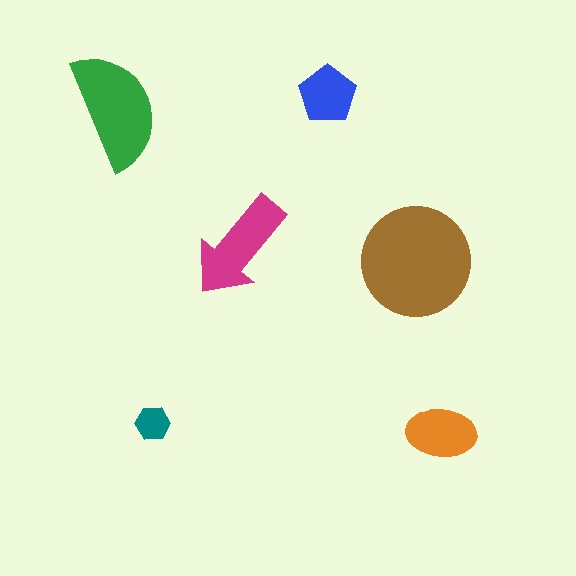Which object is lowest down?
The orange ellipse is bottommost.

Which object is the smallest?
The teal hexagon.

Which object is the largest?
The brown circle.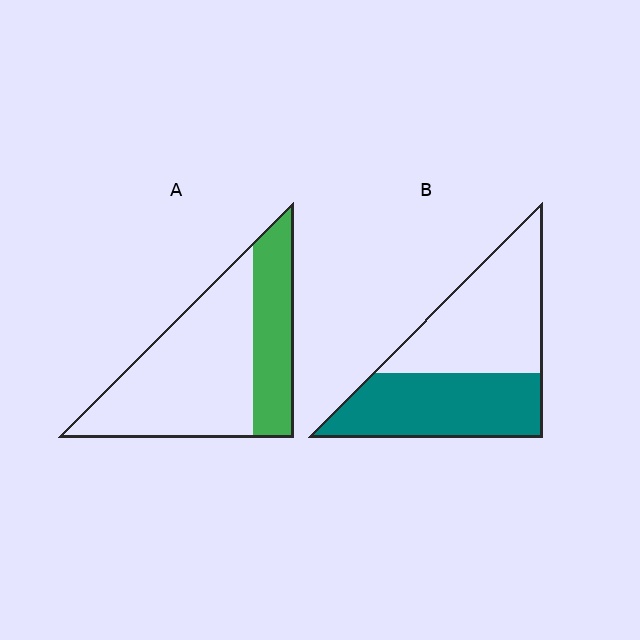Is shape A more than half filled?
No.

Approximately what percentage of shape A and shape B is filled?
A is approximately 30% and B is approximately 45%.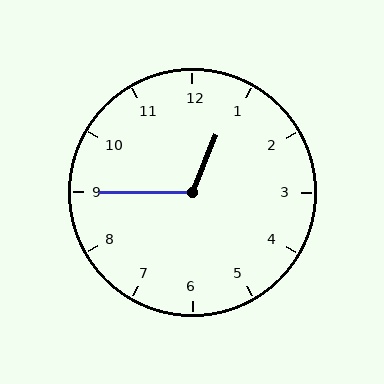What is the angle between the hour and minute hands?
Approximately 112 degrees.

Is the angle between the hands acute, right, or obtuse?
It is obtuse.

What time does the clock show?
12:45.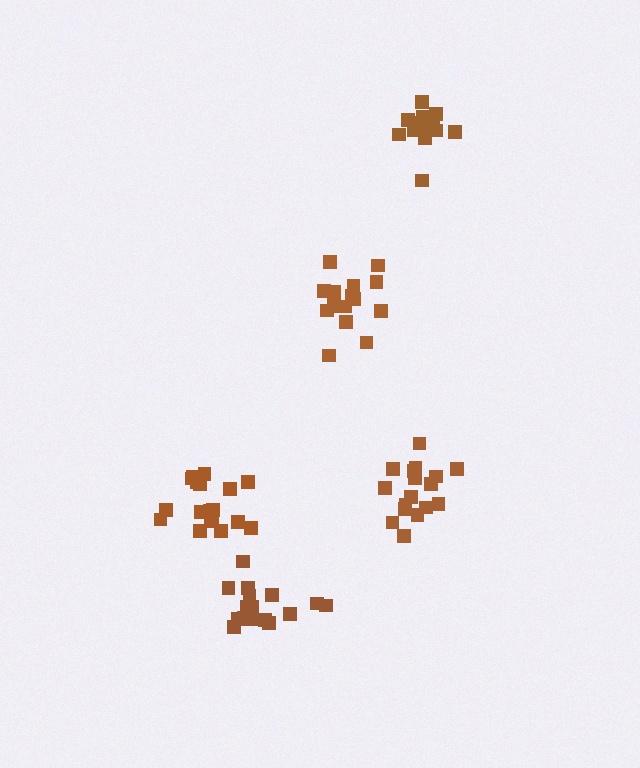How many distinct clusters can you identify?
There are 5 distinct clusters.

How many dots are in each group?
Group 1: 19 dots, Group 2: 16 dots, Group 3: 17 dots, Group 4: 18 dots, Group 5: 14 dots (84 total).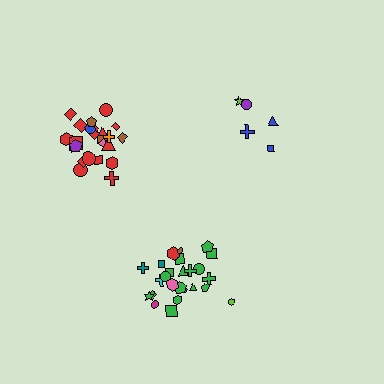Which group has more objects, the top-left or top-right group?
The top-left group.